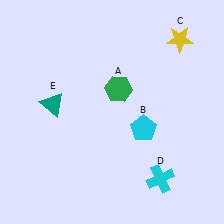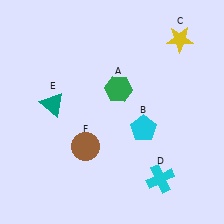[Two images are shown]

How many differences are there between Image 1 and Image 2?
There is 1 difference between the two images.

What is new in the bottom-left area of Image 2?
A brown circle (F) was added in the bottom-left area of Image 2.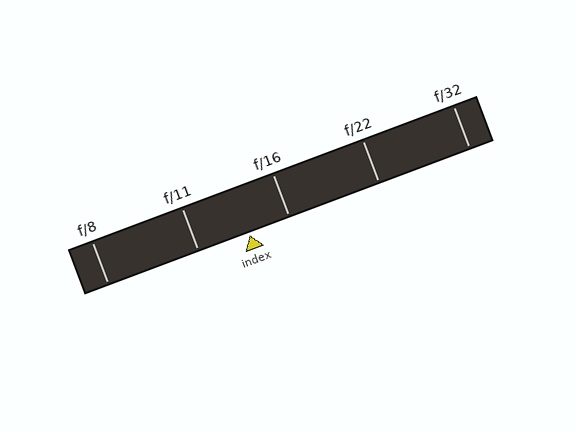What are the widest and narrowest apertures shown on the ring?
The widest aperture shown is f/8 and the narrowest is f/32.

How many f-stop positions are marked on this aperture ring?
There are 5 f-stop positions marked.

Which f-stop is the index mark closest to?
The index mark is closest to f/16.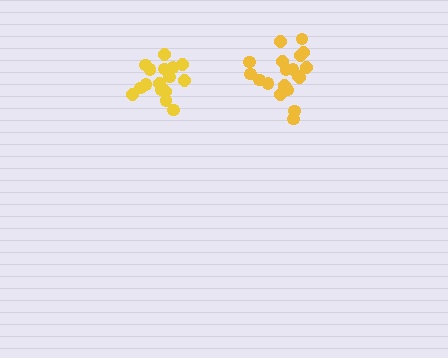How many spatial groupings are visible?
There are 2 spatial groupings.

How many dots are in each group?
Group 1: 17 dots, Group 2: 19 dots (36 total).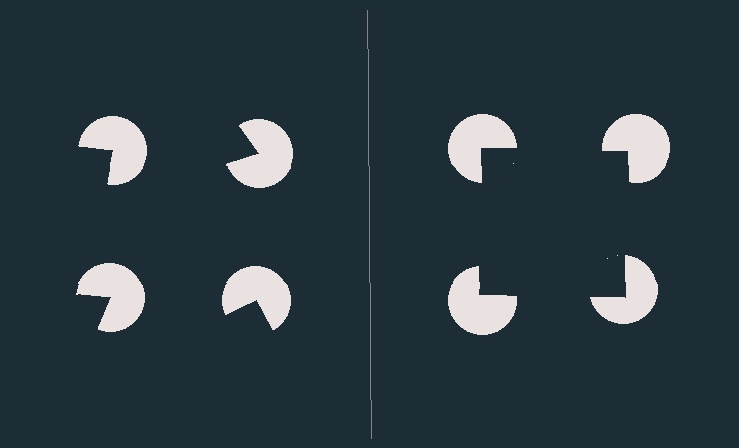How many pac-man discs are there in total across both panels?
8 — 4 on each side.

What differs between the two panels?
The pac-man discs are positioned identically on both sides; only the wedge orientations differ. On the right they align to a square; on the left they are misaligned.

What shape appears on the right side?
An illusory square.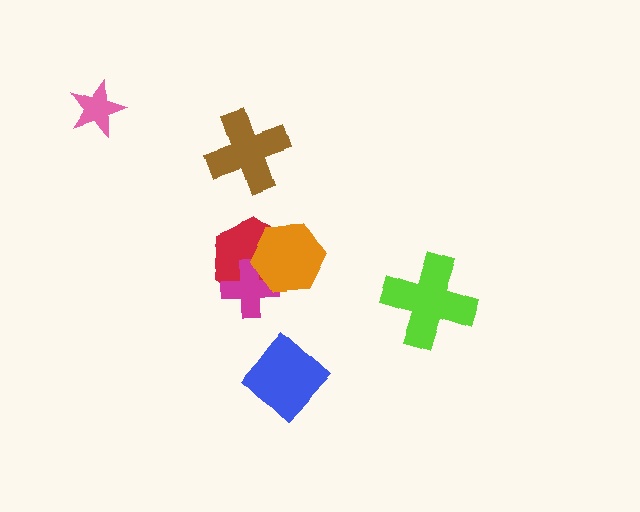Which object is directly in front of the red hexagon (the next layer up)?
The magenta cross is directly in front of the red hexagon.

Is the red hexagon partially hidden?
Yes, it is partially covered by another shape.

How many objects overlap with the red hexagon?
2 objects overlap with the red hexagon.